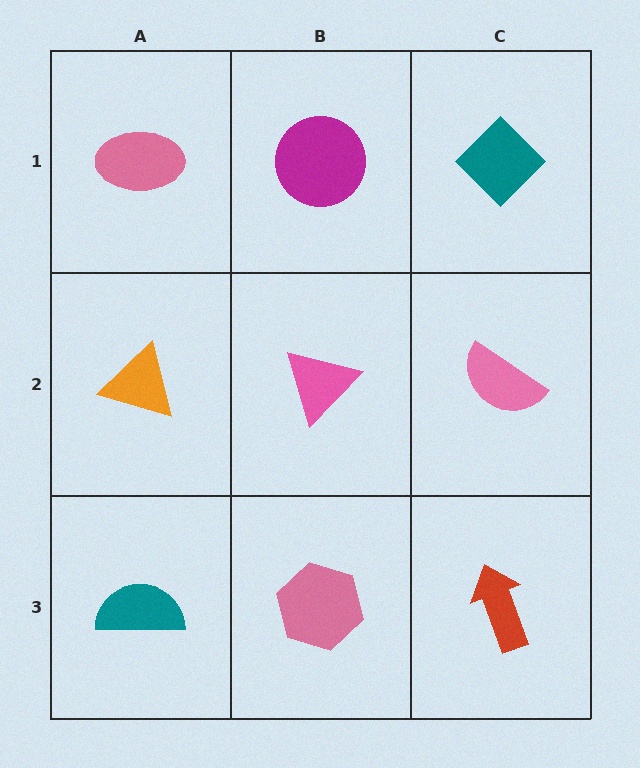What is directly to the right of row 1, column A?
A magenta circle.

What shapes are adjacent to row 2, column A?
A pink ellipse (row 1, column A), a teal semicircle (row 3, column A), a pink triangle (row 2, column B).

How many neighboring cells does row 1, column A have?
2.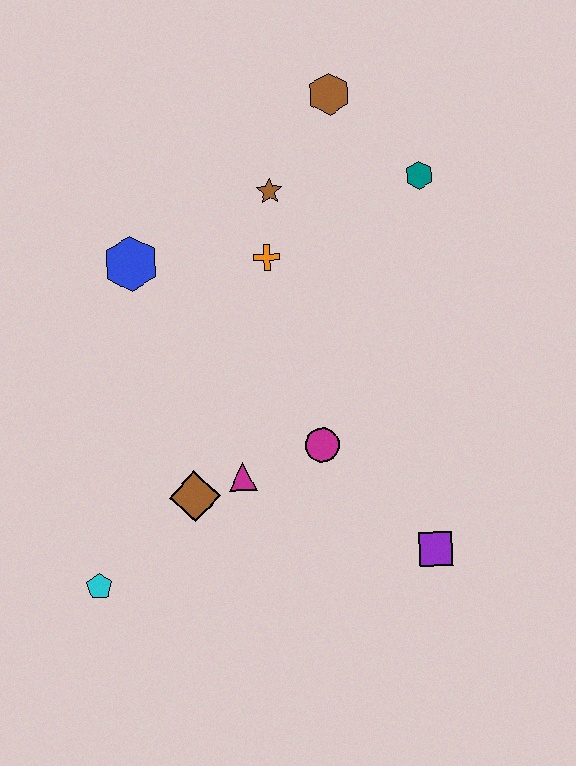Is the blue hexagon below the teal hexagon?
Yes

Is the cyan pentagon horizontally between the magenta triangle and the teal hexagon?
No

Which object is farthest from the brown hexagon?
The cyan pentagon is farthest from the brown hexagon.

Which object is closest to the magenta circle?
The magenta triangle is closest to the magenta circle.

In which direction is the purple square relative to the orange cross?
The purple square is below the orange cross.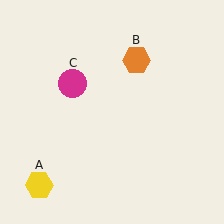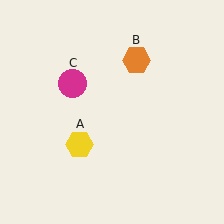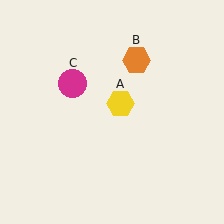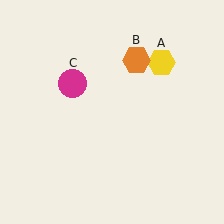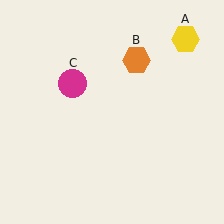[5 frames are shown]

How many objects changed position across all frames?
1 object changed position: yellow hexagon (object A).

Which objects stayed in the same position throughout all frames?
Orange hexagon (object B) and magenta circle (object C) remained stationary.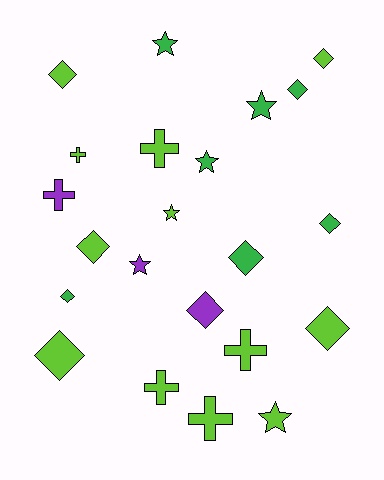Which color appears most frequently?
Lime, with 12 objects.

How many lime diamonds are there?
There are 5 lime diamonds.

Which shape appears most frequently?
Diamond, with 10 objects.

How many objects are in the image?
There are 22 objects.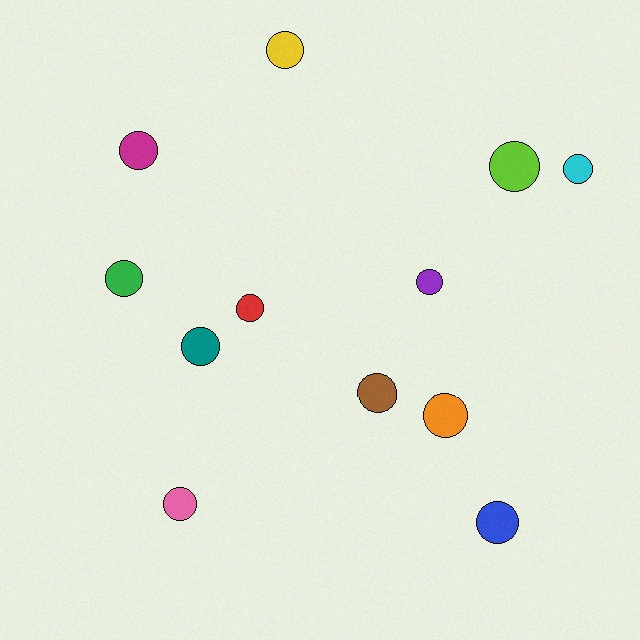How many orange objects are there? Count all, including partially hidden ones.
There is 1 orange object.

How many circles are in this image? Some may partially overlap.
There are 12 circles.